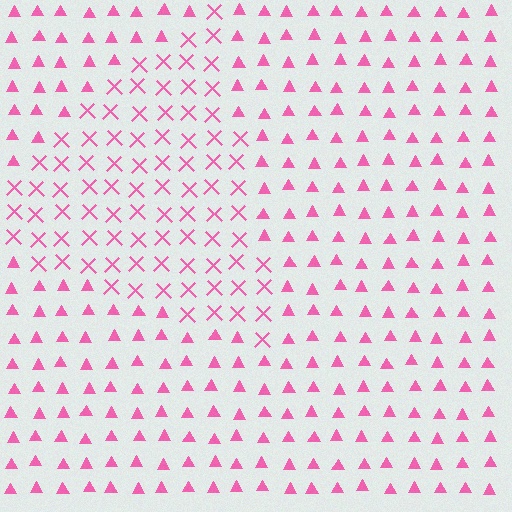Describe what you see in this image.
The image is filled with small pink elements arranged in a uniform grid. A triangle-shaped region contains X marks, while the surrounding area contains triangles. The boundary is defined purely by the change in element shape.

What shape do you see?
I see a triangle.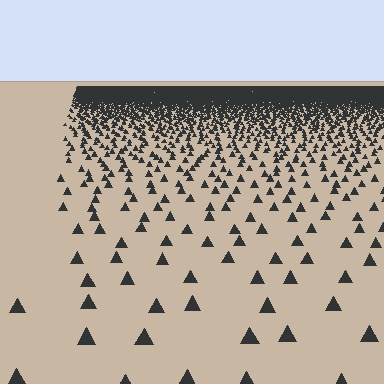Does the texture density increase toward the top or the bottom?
Density increases toward the top.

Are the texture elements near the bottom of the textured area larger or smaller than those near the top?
Larger. Near the bottom, elements are closer to the viewer and appear at a bigger on-screen size.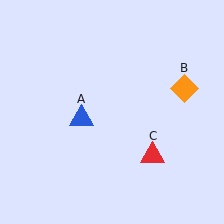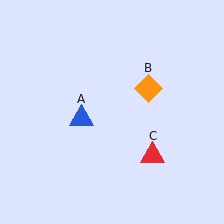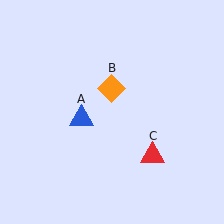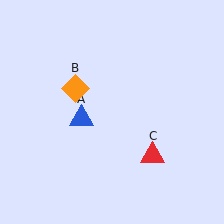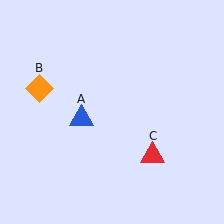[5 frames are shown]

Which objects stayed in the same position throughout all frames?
Blue triangle (object A) and red triangle (object C) remained stationary.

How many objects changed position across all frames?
1 object changed position: orange diamond (object B).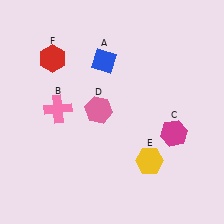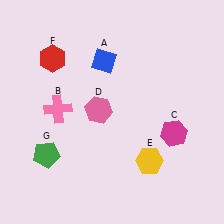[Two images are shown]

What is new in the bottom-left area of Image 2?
A green pentagon (G) was added in the bottom-left area of Image 2.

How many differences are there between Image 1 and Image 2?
There is 1 difference between the two images.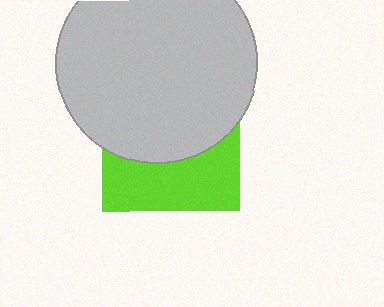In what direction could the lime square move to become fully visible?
The lime square could move down. That would shift it out from behind the light gray circle entirely.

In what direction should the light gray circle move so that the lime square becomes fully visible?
The light gray circle should move up. That is the shortest direction to clear the overlap and leave the lime square fully visible.